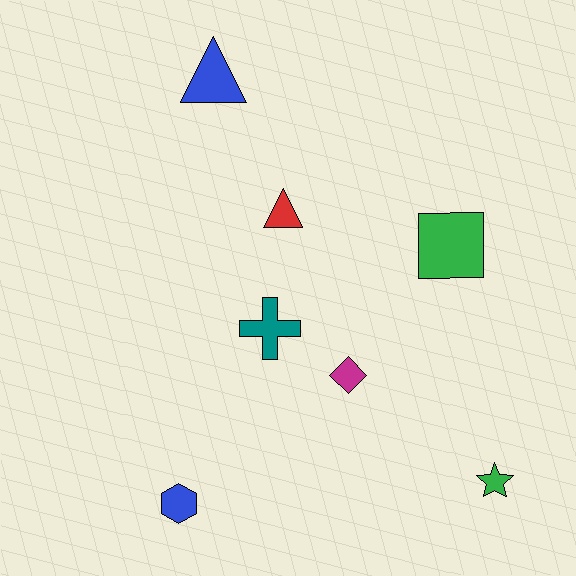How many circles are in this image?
There are no circles.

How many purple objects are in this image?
There are no purple objects.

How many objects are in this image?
There are 7 objects.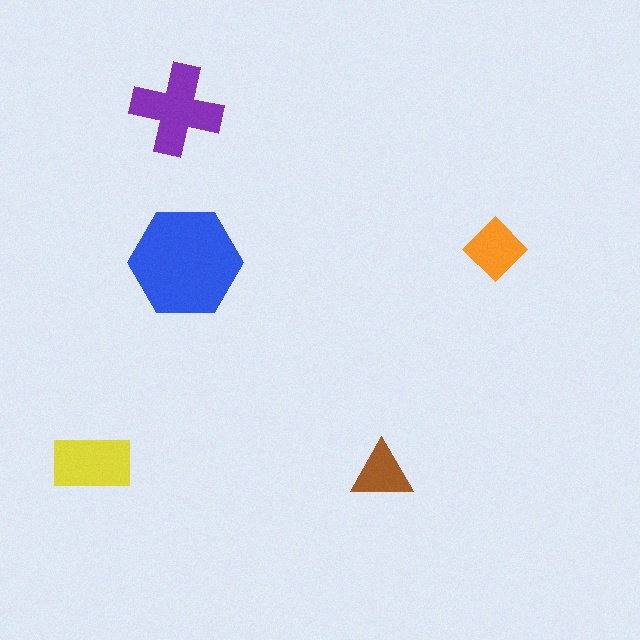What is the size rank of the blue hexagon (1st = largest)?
1st.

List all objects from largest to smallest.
The blue hexagon, the purple cross, the yellow rectangle, the orange diamond, the brown triangle.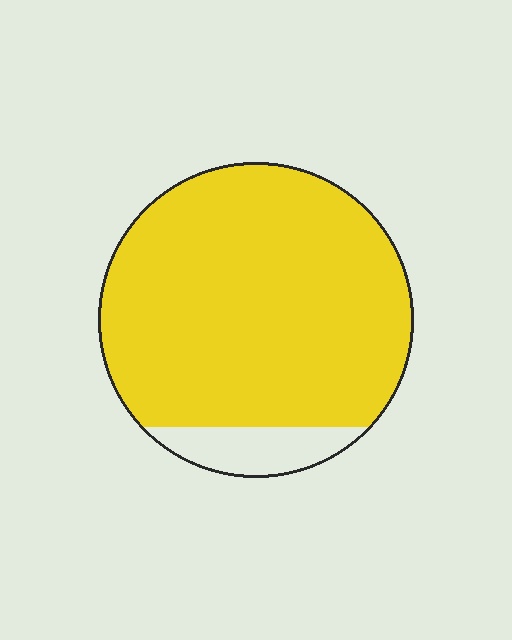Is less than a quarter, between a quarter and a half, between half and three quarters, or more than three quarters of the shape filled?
More than three quarters.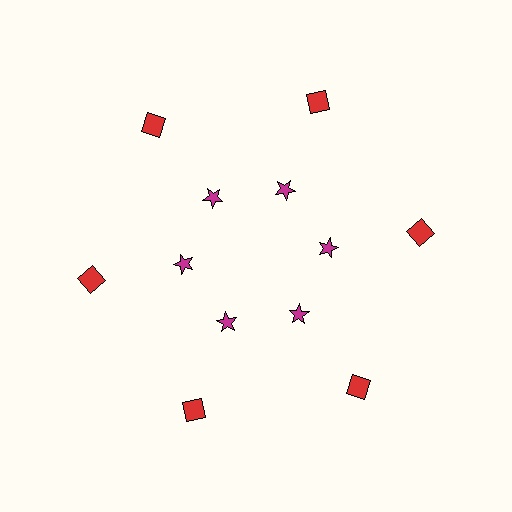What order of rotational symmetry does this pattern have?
This pattern has 6-fold rotational symmetry.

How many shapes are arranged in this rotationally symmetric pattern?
There are 12 shapes, arranged in 6 groups of 2.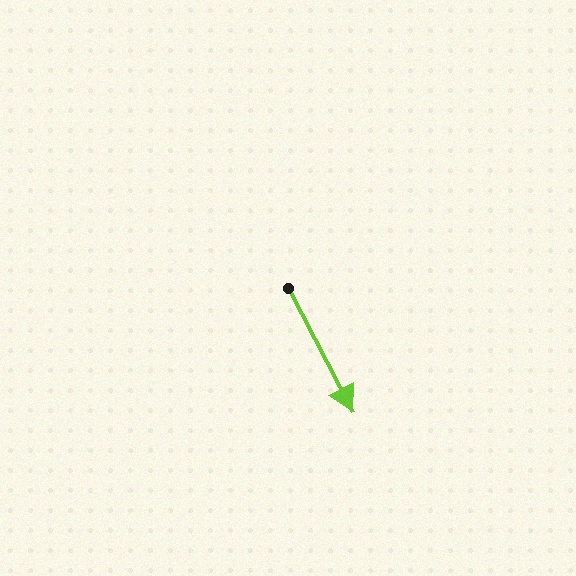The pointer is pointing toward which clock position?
Roughly 5 o'clock.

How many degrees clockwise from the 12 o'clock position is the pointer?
Approximately 152 degrees.